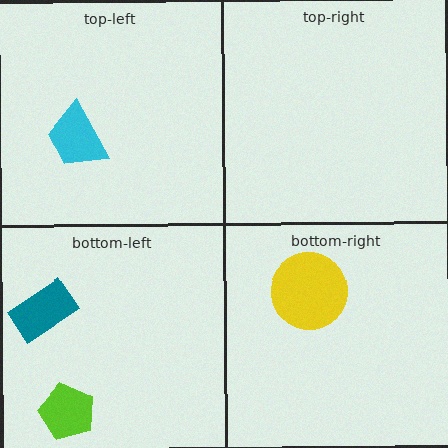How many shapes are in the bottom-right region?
1.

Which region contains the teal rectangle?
The bottom-left region.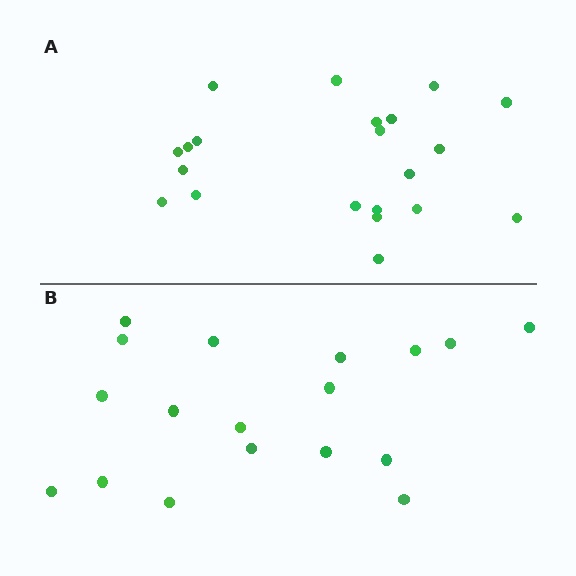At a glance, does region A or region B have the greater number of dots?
Region A (the top region) has more dots.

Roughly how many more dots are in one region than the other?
Region A has just a few more — roughly 2 or 3 more dots than region B.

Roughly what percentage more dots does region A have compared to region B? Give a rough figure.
About 15% more.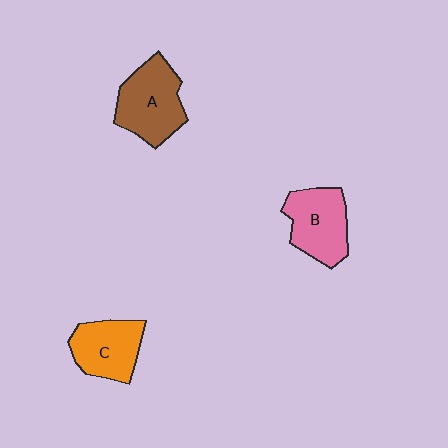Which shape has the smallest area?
Shape C (orange).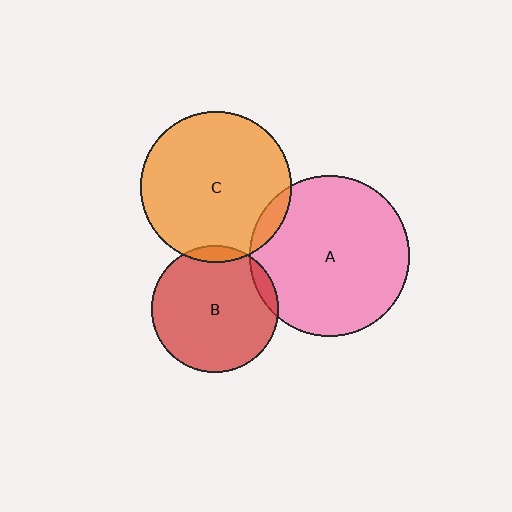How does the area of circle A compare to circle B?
Approximately 1.6 times.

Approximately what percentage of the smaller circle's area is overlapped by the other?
Approximately 5%.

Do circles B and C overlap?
Yes.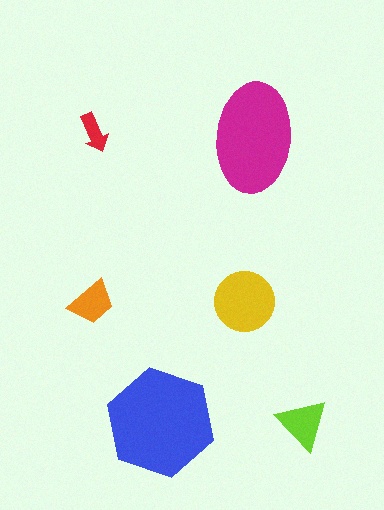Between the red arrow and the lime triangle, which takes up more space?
The lime triangle.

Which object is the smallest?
The red arrow.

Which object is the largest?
The blue hexagon.